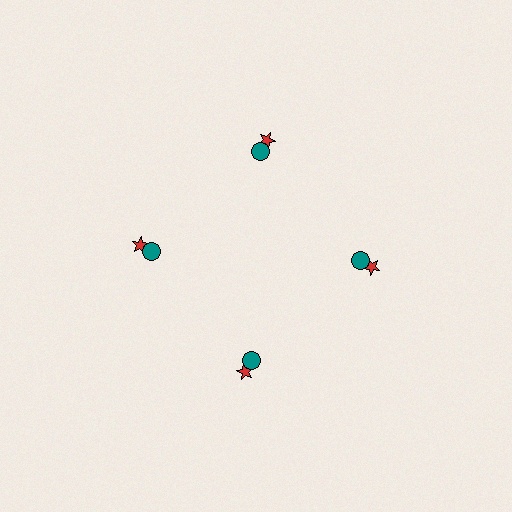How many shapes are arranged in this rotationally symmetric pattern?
There are 8 shapes, arranged in 4 groups of 2.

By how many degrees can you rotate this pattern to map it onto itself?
The pattern maps onto itself every 90 degrees of rotation.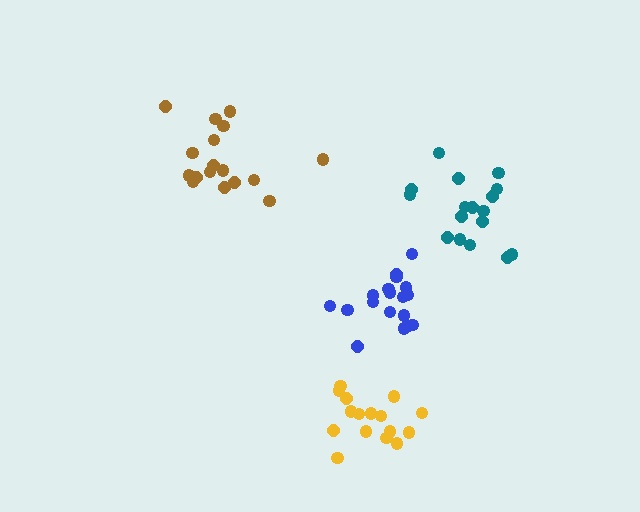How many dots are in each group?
Group 1: 17 dots, Group 2: 16 dots, Group 3: 18 dots, Group 4: 17 dots (68 total).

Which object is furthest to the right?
The teal cluster is rightmost.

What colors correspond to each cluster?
The clusters are colored: brown, yellow, blue, teal.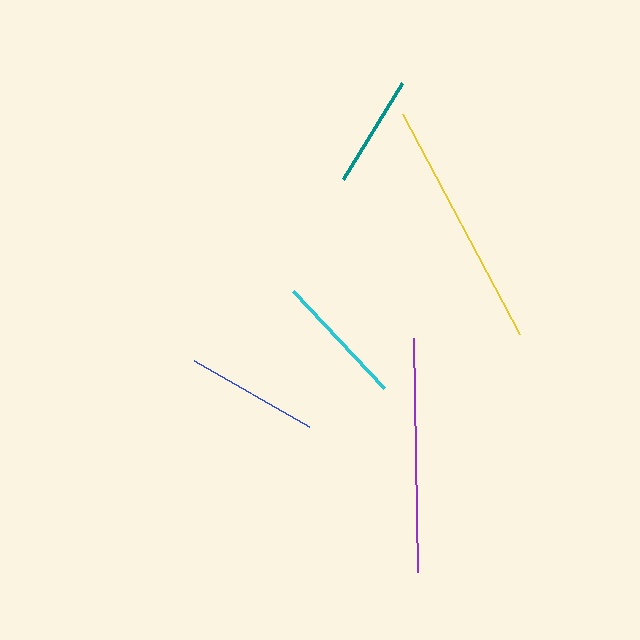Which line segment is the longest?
The yellow line is the longest at approximately 249 pixels.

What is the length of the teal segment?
The teal segment is approximately 114 pixels long.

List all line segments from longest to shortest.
From longest to shortest: yellow, purple, cyan, blue, teal.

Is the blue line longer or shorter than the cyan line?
The cyan line is longer than the blue line.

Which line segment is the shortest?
The teal line is the shortest at approximately 114 pixels.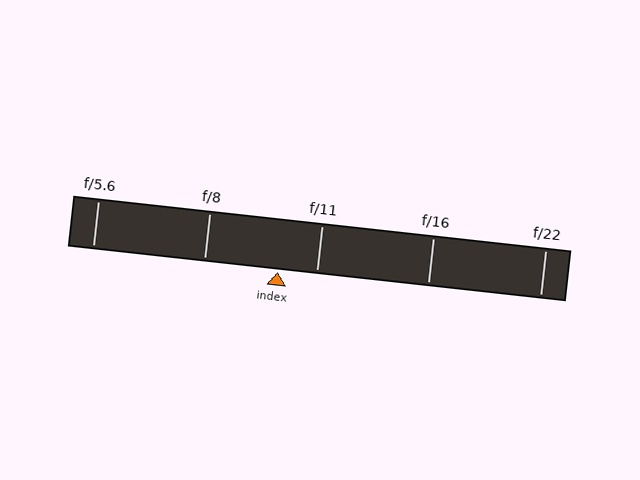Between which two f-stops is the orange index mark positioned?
The index mark is between f/8 and f/11.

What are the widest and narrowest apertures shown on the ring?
The widest aperture shown is f/5.6 and the narrowest is f/22.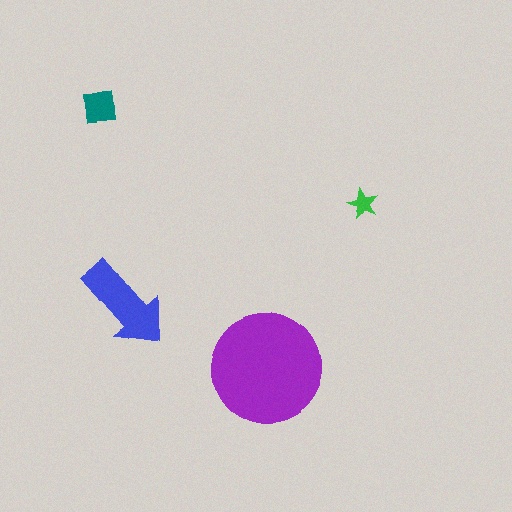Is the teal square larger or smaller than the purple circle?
Smaller.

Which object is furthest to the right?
The green star is rightmost.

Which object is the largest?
The purple circle.